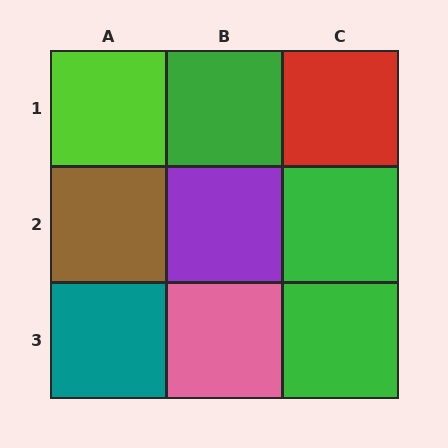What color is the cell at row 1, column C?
Red.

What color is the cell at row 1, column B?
Green.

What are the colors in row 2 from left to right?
Brown, purple, green.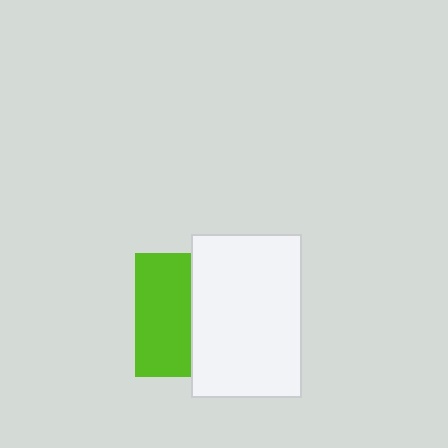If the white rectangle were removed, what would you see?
You would see the complete lime square.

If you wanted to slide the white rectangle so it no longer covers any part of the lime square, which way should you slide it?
Slide it right — that is the most direct way to separate the two shapes.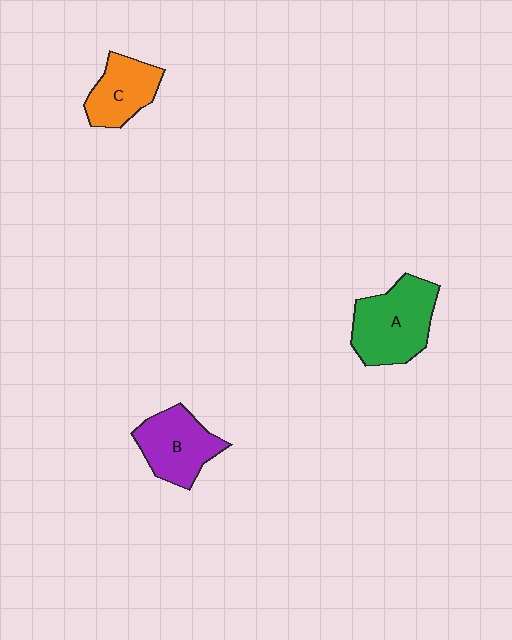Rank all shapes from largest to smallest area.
From largest to smallest: A (green), B (purple), C (orange).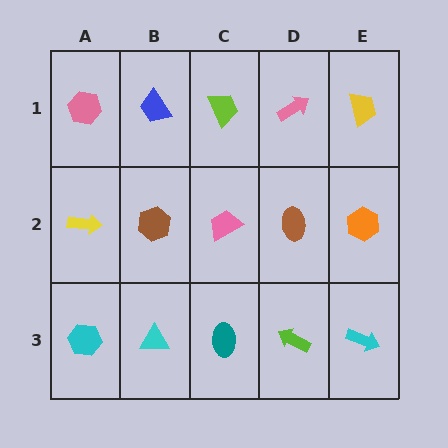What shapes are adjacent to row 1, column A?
A yellow arrow (row 2, column A), a blue trapezoid (row 1, column B).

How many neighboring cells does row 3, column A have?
2.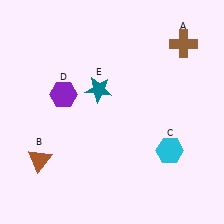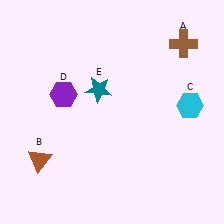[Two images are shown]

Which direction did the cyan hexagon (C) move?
The cyan hexagon (C) moved up.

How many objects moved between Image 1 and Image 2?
1 object moved between the two images.